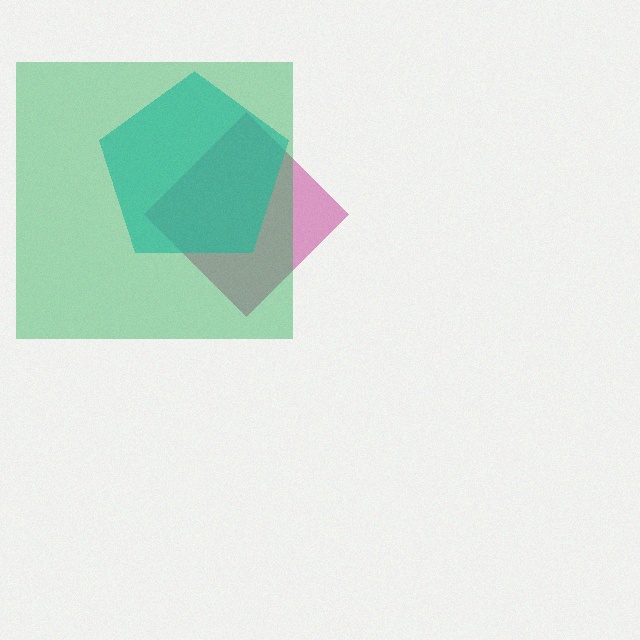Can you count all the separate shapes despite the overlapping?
Yes, there are 3 separate shapes.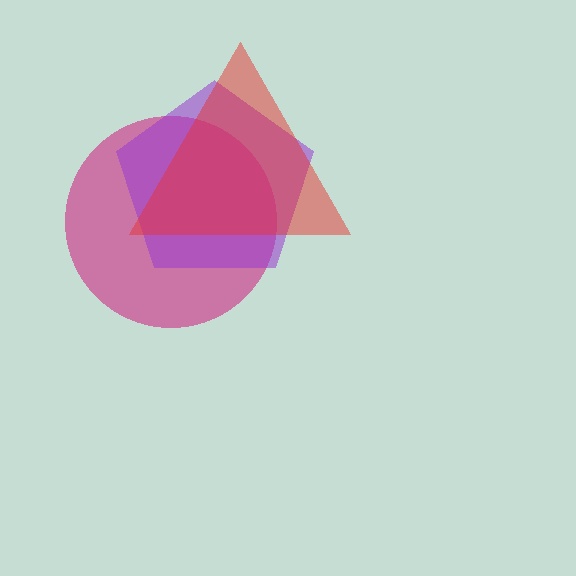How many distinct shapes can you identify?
There are 3 distinct shapes: a magenta circle, a purple pentagon, a red triangle.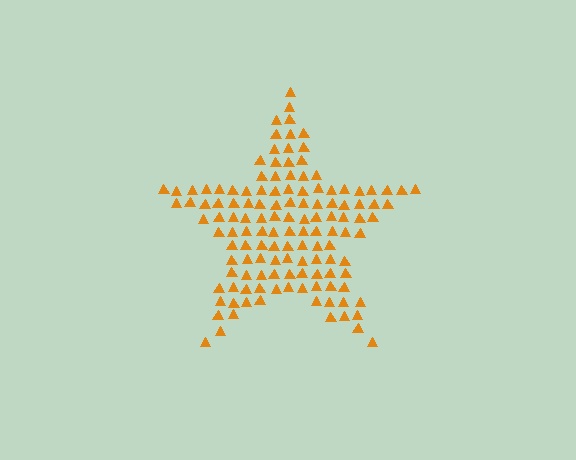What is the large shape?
The large shape is a star.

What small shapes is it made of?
It is made of small triangles.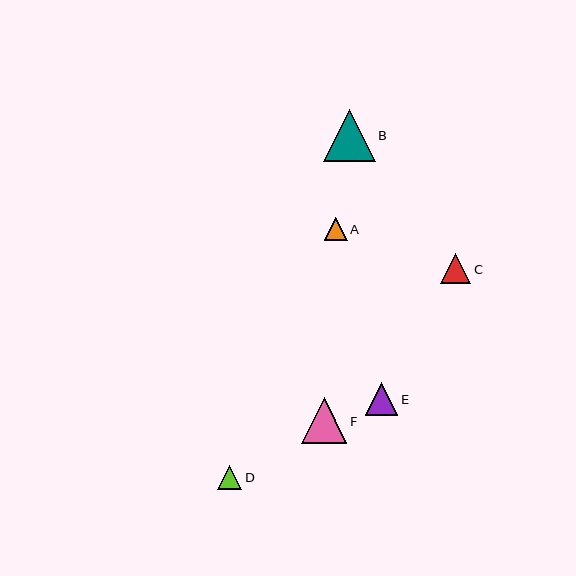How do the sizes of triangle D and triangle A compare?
Triangle D and triangle A are approximately the same size.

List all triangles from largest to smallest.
From largest to smallest: B, F, E, C, D, A.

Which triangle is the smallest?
Triangle A is the smallest with a size of approximately 23 pixels.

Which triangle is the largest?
Triangle B is the largest with a size of approximately 52 pixels.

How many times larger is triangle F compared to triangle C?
Triangle F is approximately 1.5 times the size of triangle C.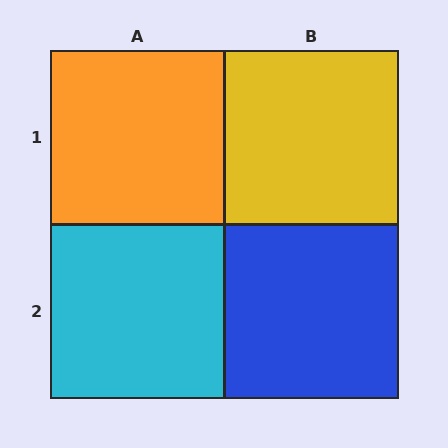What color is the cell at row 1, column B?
Yellow.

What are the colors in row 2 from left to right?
Cyan, blue.